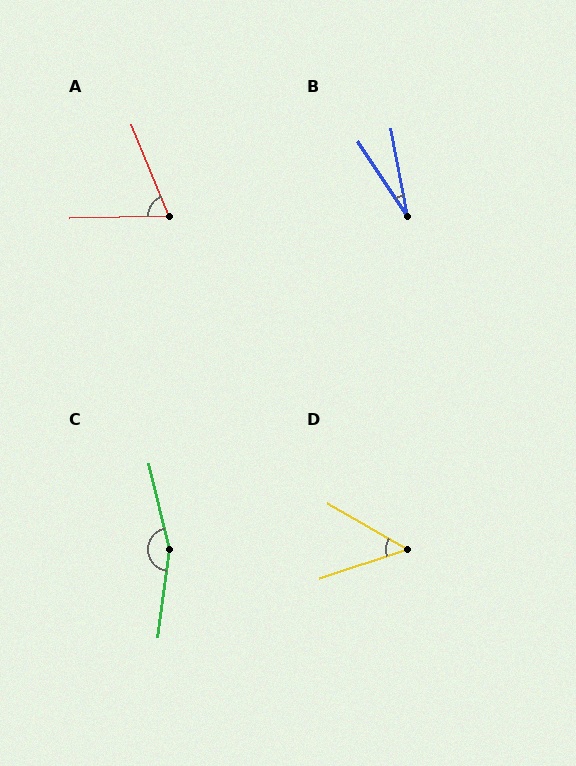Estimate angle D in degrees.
Approximately 48 degrees.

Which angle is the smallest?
B, at approximately 22 degrees.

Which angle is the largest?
C, at approximately 159 degrees.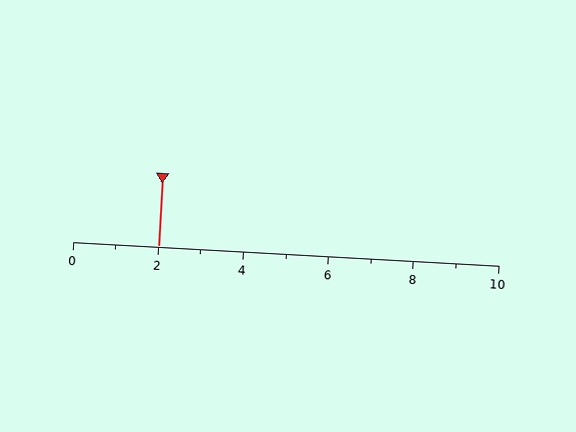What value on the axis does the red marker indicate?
The marker indicates approximately 2.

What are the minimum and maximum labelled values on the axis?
The axis runs from 0 to 10.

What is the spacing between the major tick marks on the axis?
The major ticks are spaced 2 apart.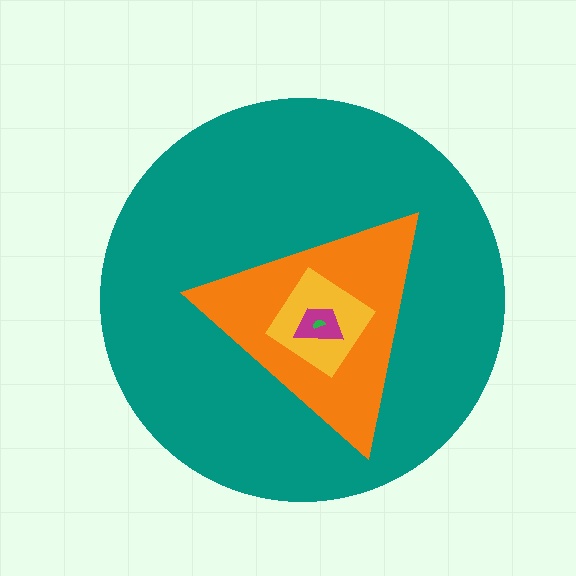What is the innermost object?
The green semicircle.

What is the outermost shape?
The teal circle.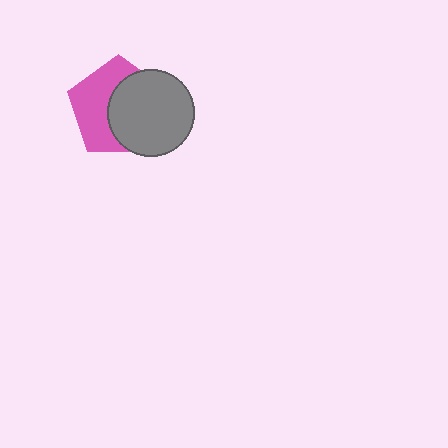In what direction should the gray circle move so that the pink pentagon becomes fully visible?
The gray circle should move right. That is the shortest direction to clear the overlap and leave the pink pentagon fully visible.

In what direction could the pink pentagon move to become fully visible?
The pink pentagon could move left. That would shift it out from behind the gray circle entirely.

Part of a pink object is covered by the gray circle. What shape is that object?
It is a pentagon.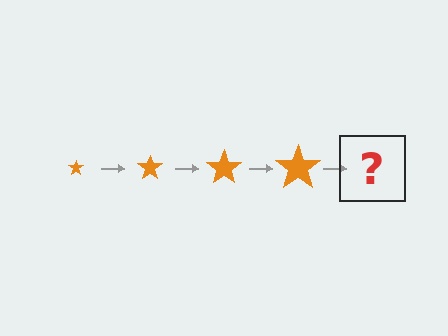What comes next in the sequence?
The next element should be an orange star, larger than the previous one.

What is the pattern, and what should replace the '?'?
The pattern is that the star gets progressively larger each step. The '?' should be an orange star, larger than the previous one.